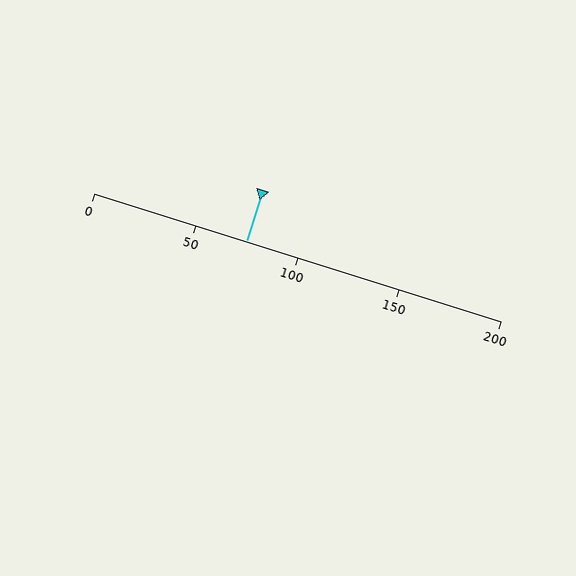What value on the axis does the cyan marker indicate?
The marker indicates approximately 75.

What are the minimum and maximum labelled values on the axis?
The axis runs from 0 to 200.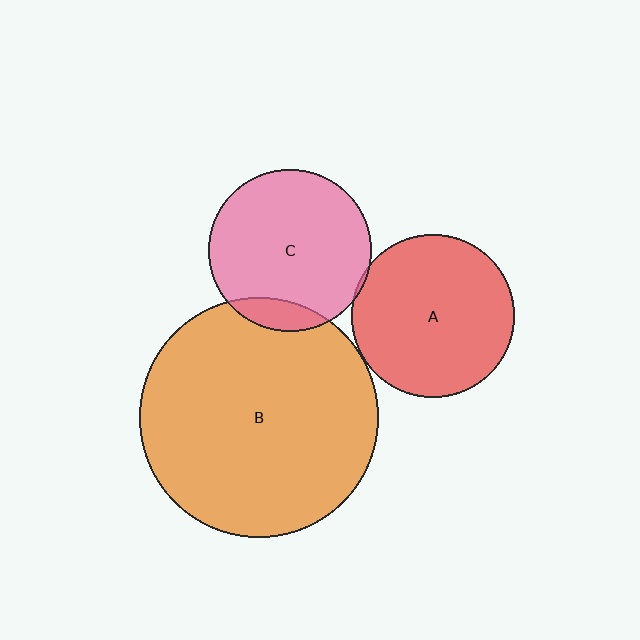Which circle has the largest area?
Circle B (orange).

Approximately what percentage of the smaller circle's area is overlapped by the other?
Approximately 5%.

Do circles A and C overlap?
Yes.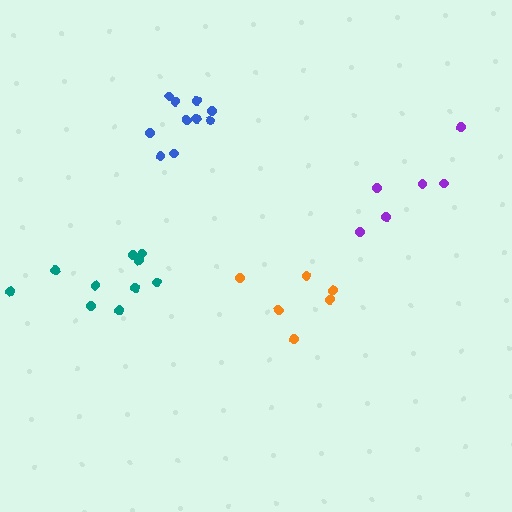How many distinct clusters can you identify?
There are 4 distinct clusters.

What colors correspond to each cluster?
The clusters are colored: blue, teal, purple, orange.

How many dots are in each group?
Group 1: 10 dots, Group 2: 10 dots, Group 3: 6 dots, Group 4: 6 dots (32 total).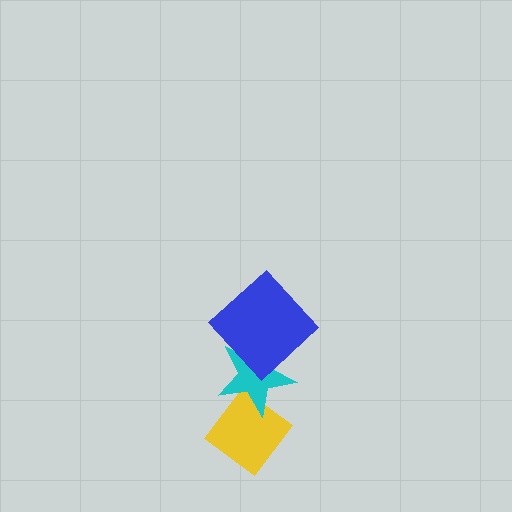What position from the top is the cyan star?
The cyan star is 2nd from the top.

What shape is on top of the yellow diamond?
The cyan star is on top of the yellow diamond.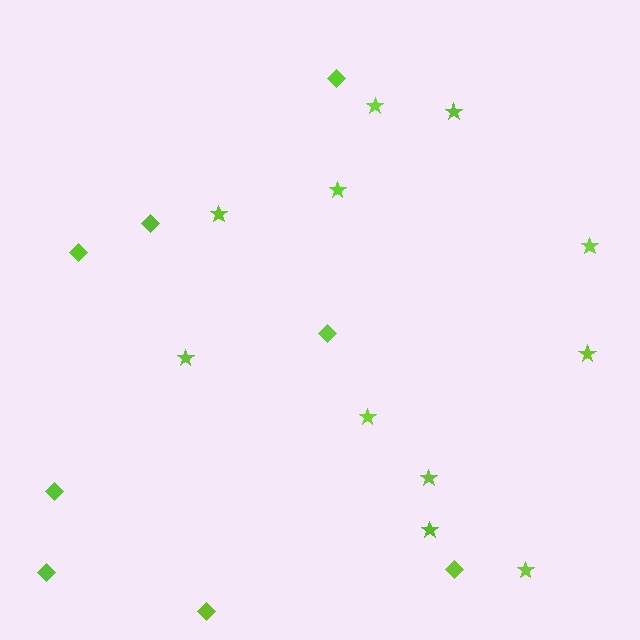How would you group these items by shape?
There are 2 groups: one group of stars (11) and one group of diamonds (8).